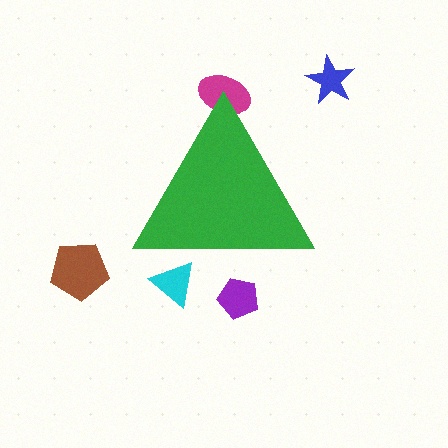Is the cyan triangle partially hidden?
Yes, the cyan triangle is partially hidden behind the green triangle.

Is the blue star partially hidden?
No, the blue star is fully visible.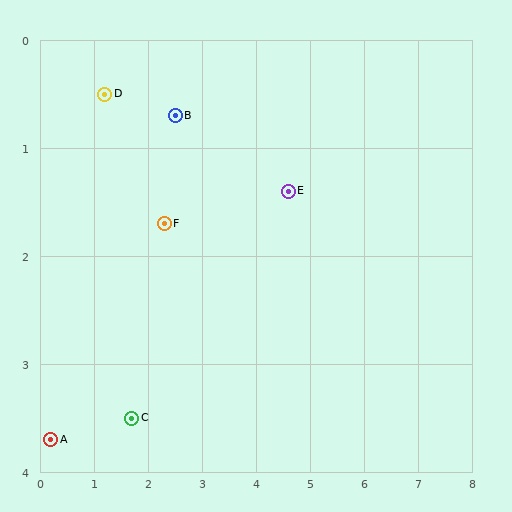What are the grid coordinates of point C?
Point C is at approximately (1.7, 3.5).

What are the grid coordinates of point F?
Point F is at approximately (2.3, 1.7).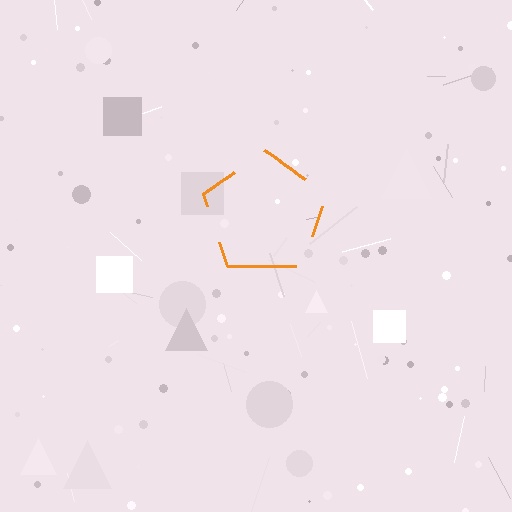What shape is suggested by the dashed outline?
The dashed outline suggests a pentagon.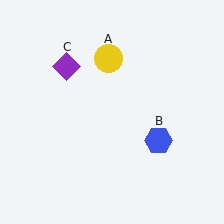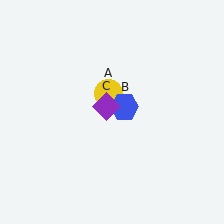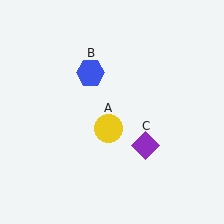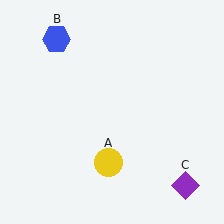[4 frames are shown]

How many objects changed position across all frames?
3 objects changed position: yellow circle (object A), blue hexagon (object B), purple diamond (object C).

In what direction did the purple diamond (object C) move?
The purple diamond (object C) moved down and to the right.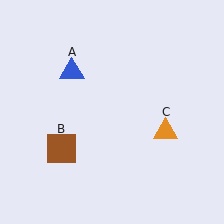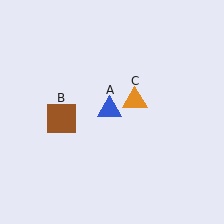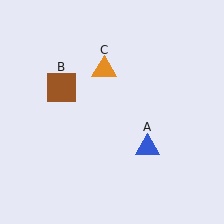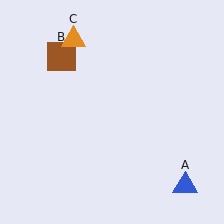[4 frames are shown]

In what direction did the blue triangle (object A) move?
The blue triangle (object A) moved down and to the right.